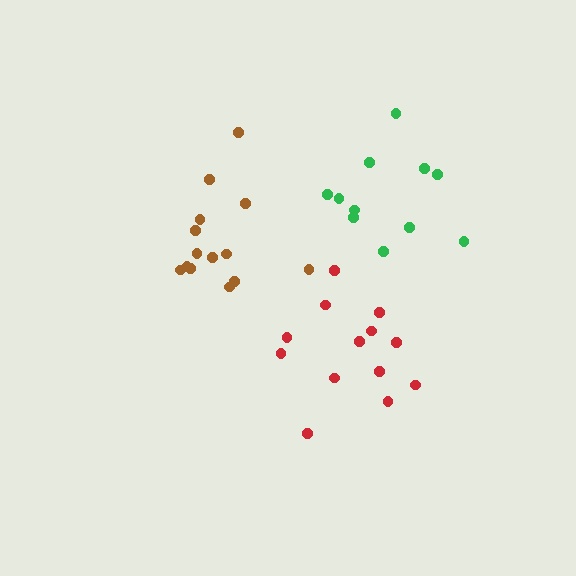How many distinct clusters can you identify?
There are 3 distinct clusters.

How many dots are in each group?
Group 1: 13 dots, Group 2: 14 dots, Group 3: 11 dots (38 total).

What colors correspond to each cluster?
The clusters are colored: red, brown, green.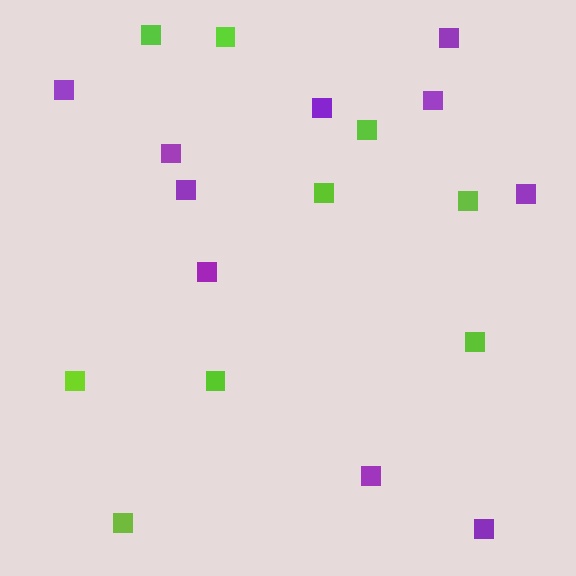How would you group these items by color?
There are 2 groups: one group of lime squares (9) and one group of purple squares (10).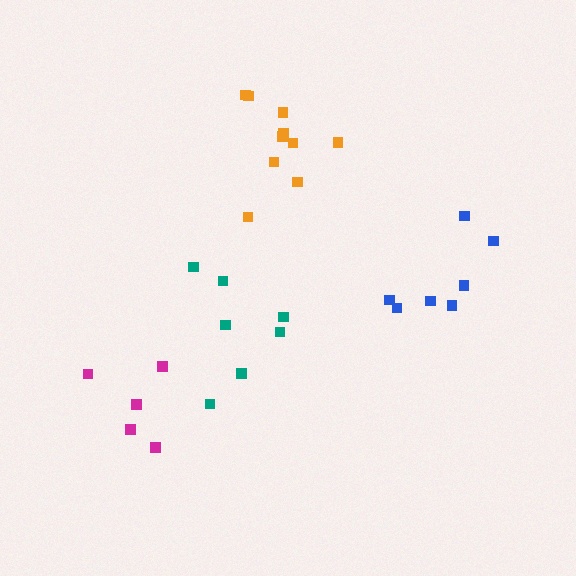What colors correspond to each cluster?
The clusters are colored: orange, magenta, blue, teal.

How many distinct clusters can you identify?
There are 4 distinct clusters.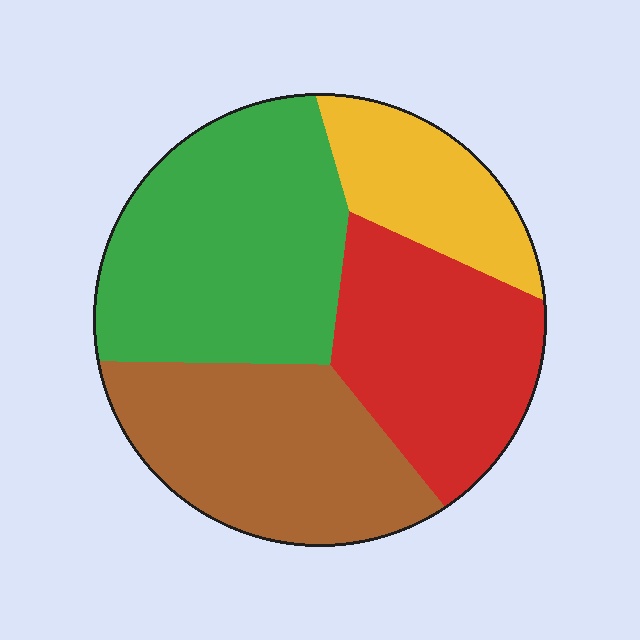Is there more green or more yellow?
Green.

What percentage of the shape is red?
Red covers 25% of the shape.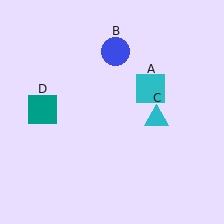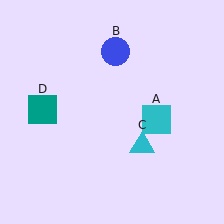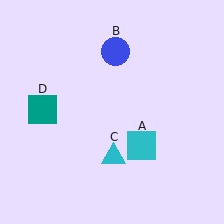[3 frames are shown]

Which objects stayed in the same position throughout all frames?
Blue circle (object B) and teal square (object D) remained stationary.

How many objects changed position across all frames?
2 objects changed position: cyan square (object A), cyan triangle (object C).